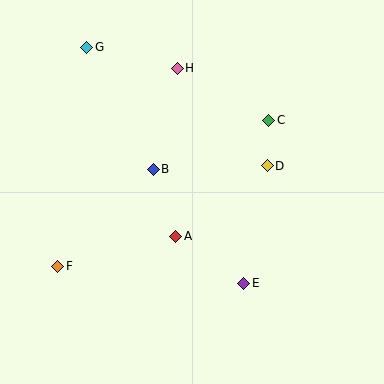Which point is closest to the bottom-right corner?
Point E is closest to the bottom-right corner.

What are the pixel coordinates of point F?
Point F is at (58, 266).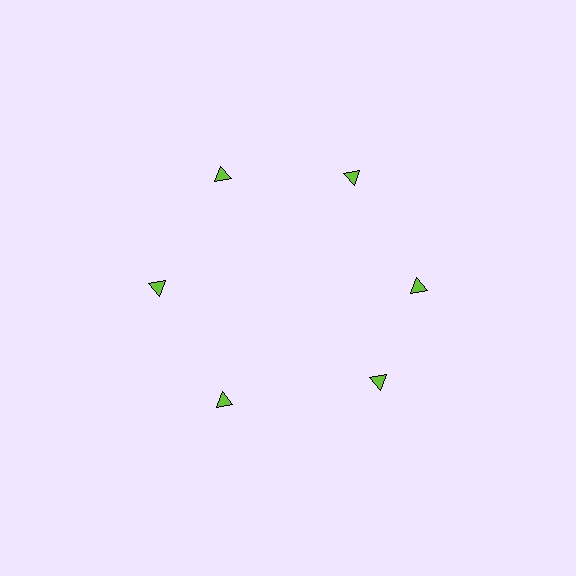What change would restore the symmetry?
The symmetry would be restored by rotating it back into even spacing with its neighbors so that all 6 triangles sit at equal angles and equal distance from the center.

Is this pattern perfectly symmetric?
No. The 6 lime triangles are arranged in a ring, but one element near the 5 o'clock position is rotated out of alignment along the ring, breaking the 6-fold rotational symmetry.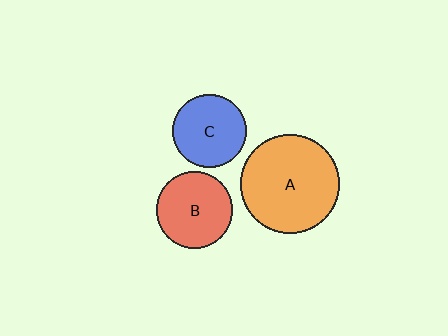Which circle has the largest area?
Circle A (orange).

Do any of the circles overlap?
No, none of the circles overlap.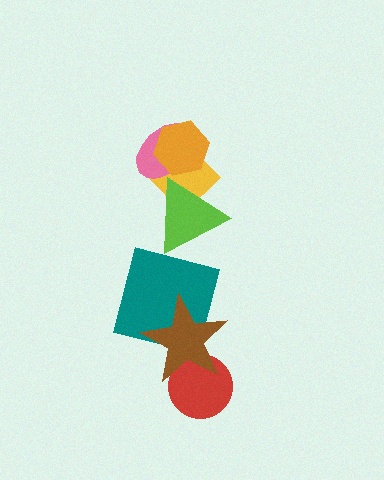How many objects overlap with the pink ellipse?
2 objects overlap with the pink ellipse.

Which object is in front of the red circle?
The brown star is in front of the red circle.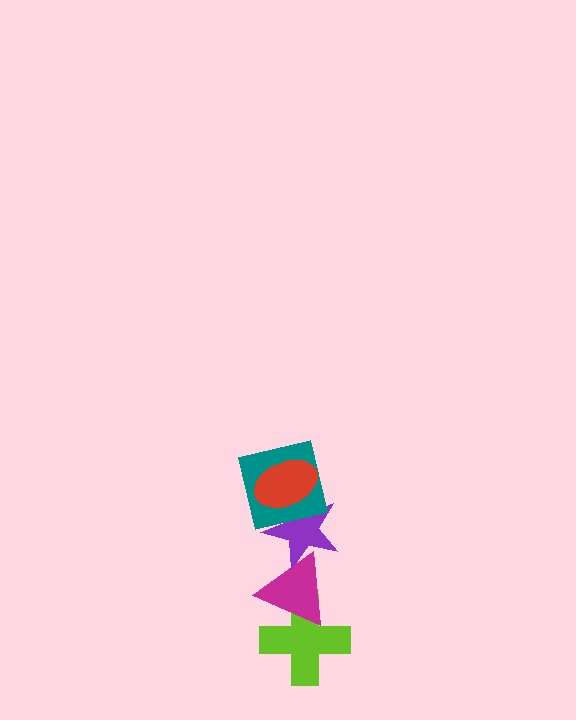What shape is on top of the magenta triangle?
The purple star is on top of the magenta triangle.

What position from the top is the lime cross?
The lime cross is 5th from the top.